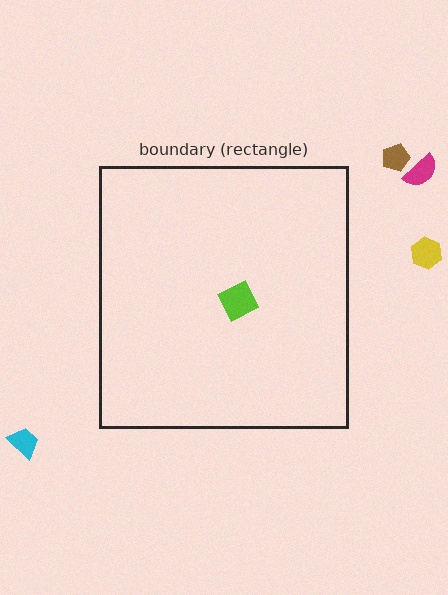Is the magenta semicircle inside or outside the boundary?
Outside.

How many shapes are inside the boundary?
1 inside, 4 outside.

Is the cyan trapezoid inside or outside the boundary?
Outside.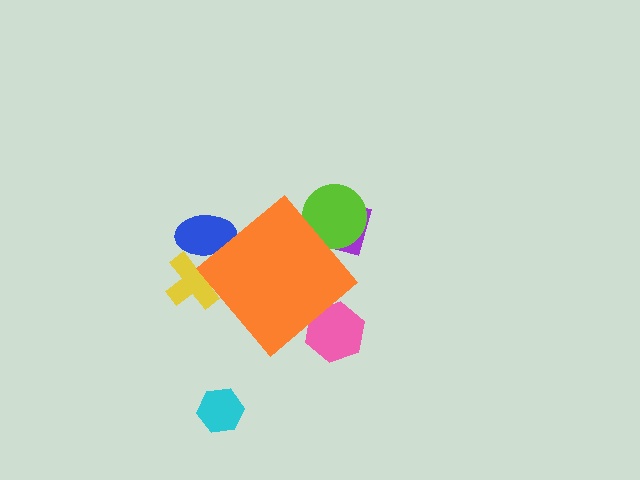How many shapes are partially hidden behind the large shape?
5 shapes are partially hidden.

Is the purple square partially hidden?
Yes, the purple square is partially hidden behind the orange diamond.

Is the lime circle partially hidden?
Yes, the lime circle is partially hidden behind the orange diamond.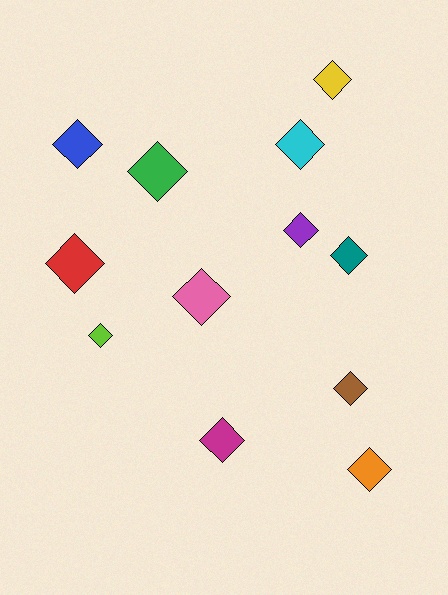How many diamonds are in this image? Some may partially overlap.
There are 12 diamonds.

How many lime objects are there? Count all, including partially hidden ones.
There is 1 lime object.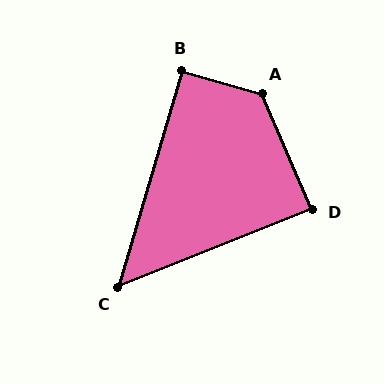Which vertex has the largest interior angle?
A, at approximately 128 degrees.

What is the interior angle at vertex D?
Approximately 89 degrees (approximately right).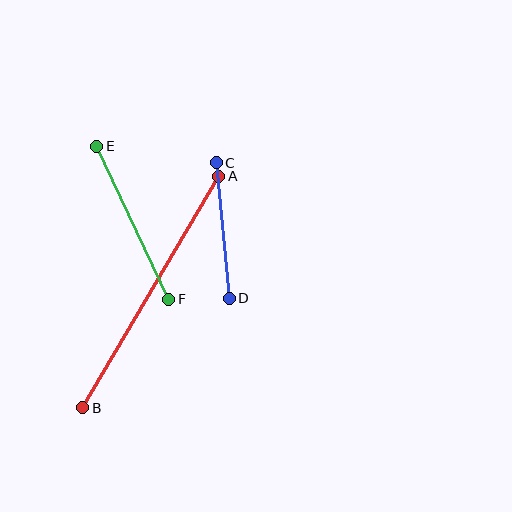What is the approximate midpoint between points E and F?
The midpoint is at approximately (133, 223) pixels.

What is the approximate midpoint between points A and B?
The midpoint is at approximately (151, 292) pixels.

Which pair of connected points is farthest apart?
Points A and B are farthest apart.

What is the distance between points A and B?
The distance is approximately 268 pixels.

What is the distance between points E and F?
The distance is approximately 169 pixels.